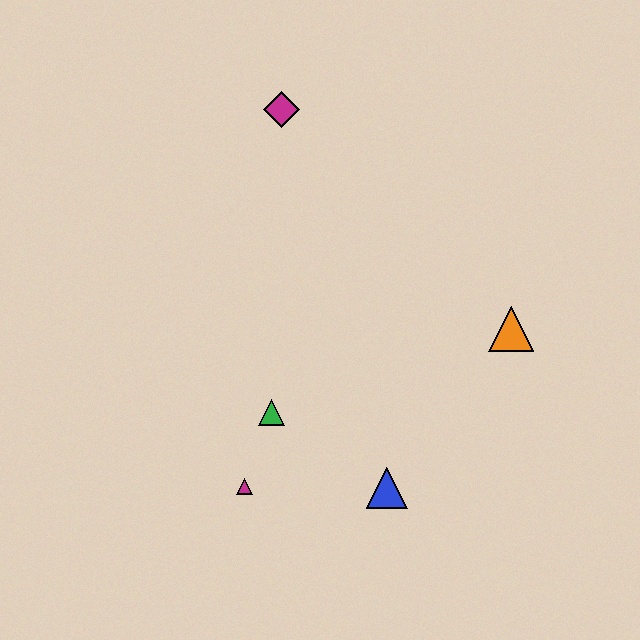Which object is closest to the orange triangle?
The blue triangle is closest to the orange triangle.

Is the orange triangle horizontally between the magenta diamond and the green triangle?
No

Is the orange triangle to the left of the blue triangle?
No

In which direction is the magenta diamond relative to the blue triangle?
The magenta diamond is above the blue triangle.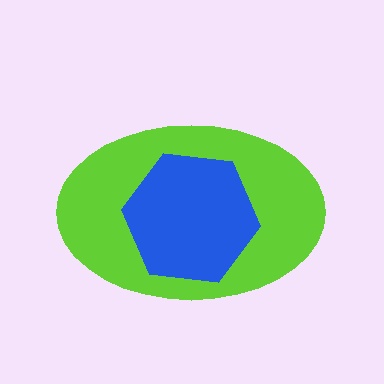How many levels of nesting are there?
2.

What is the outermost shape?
The lime ellipse.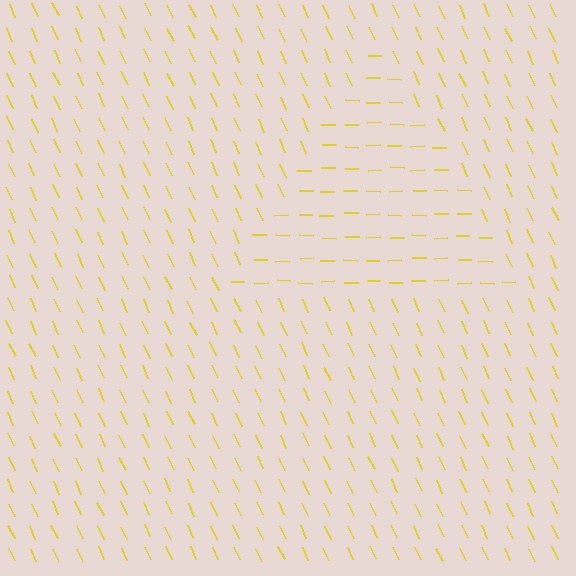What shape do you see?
I see a triangle.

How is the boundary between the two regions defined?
The boundary is defined purely by a change in line orientation (approximately 65 degrees difference). All lines are the same color and thickness.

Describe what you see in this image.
The image is filled with small yellow line segments. A triangle region in the image has lines oriented differently from the surrounding lines, creating a visible texture boundary.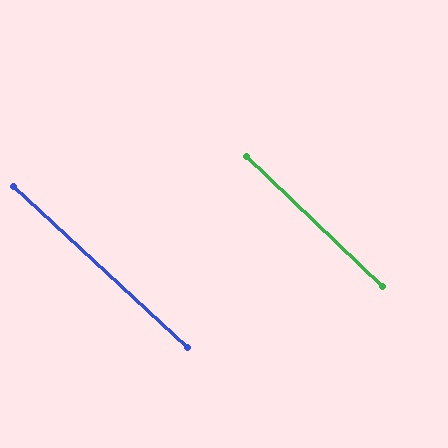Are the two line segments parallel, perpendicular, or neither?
Parallel — their directions differ by only 1.0°.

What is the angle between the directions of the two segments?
Approximately 1 degree.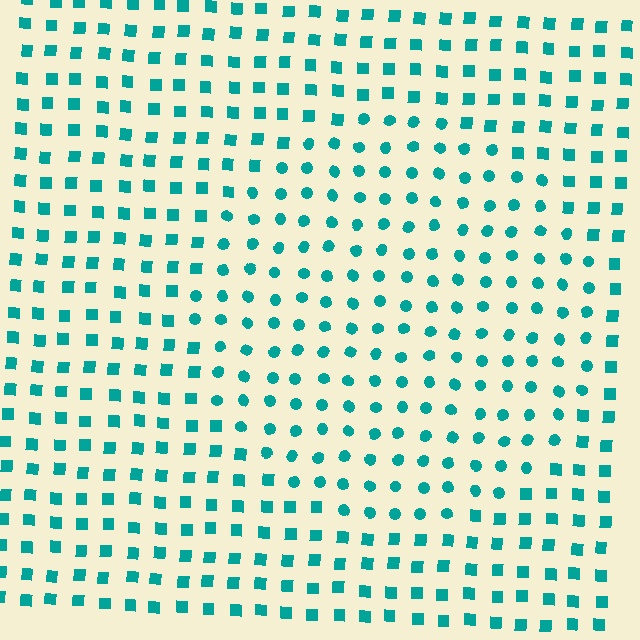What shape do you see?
I see a circle.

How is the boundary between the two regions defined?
The boundary is defined by a change in element shape: circles inside vs. squares outside. All elements share the same color and spacing.